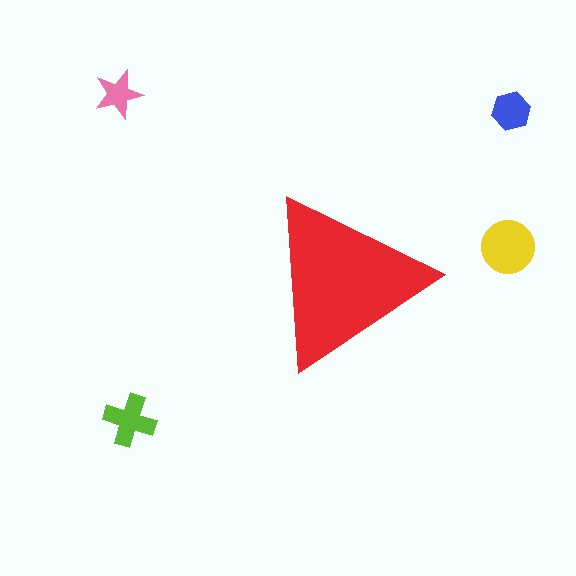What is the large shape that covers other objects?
A red triangle.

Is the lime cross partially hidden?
No, the lime cross is fully visible.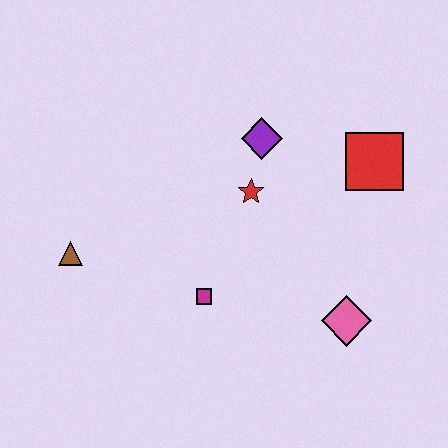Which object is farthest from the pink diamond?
The brown triangle is farthest from the pink diamond.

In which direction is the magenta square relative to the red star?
The magenta square is below the red star.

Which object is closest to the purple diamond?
The red star is closest to the purple diamond.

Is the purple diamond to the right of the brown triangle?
Yes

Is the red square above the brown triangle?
Yes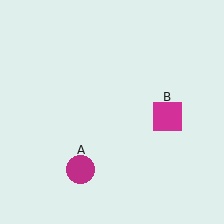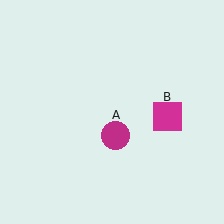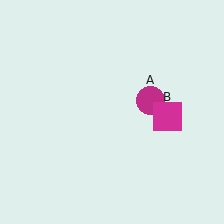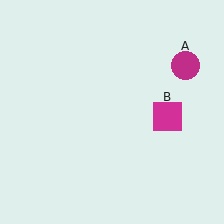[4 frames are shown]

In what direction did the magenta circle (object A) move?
The magenta circle (object A) moved up and to the right.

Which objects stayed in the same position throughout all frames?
Magenta square (object B) remained stationary.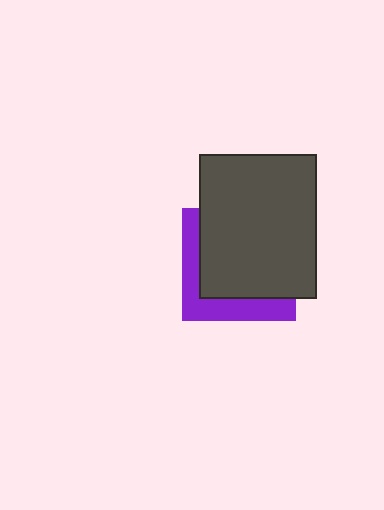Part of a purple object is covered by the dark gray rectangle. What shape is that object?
It is a square.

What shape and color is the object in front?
The object in front is a dark gray rectangle.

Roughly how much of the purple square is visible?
A small part of it is visible (roughly 32%).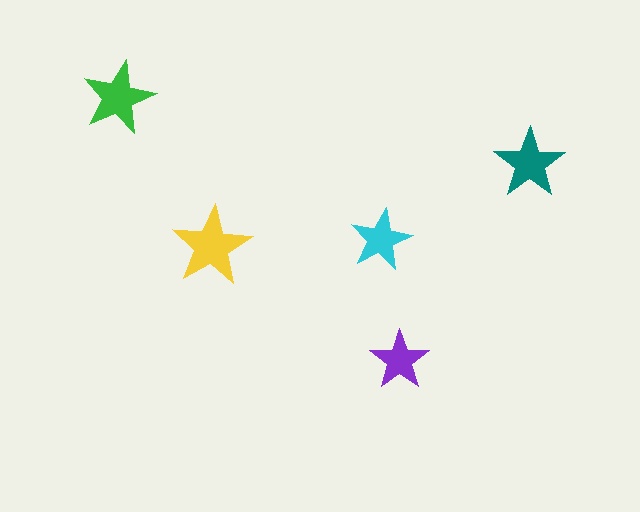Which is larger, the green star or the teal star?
The green one.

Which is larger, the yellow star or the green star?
The yellow one.